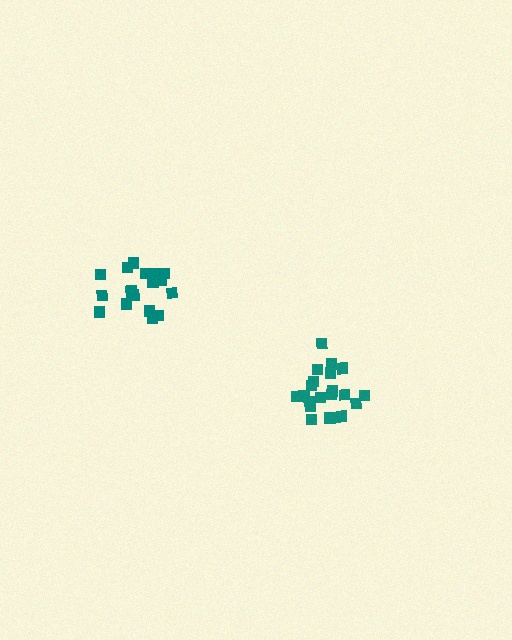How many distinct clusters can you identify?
There are 2 distinct clusters.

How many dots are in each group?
Group 1: 20 dots, Group 2: 19 dots (39 total).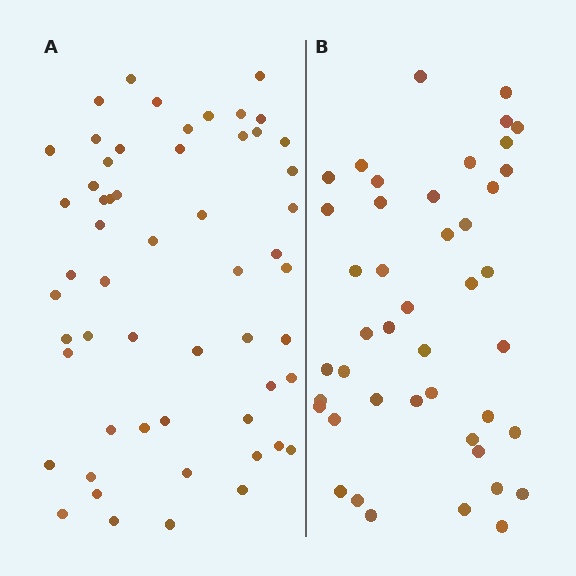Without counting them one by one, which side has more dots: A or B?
Region A (the left region) has more dots.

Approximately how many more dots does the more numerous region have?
Region A has roughly 12 or so more dots than region B.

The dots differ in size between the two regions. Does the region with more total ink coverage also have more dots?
No. Region B has more total ink coverage because its dots are larger, but region A actually contains more individual dots. Total area can be misleading — the number of items is what matters here.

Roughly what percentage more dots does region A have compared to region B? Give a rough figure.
About 25% more.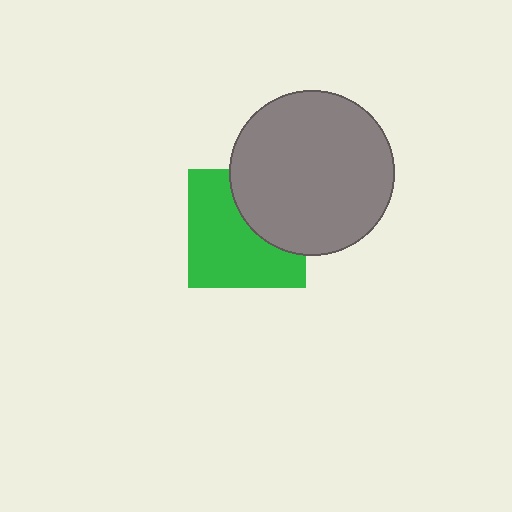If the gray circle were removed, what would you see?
You would see the complete green square.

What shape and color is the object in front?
The object in front is a gray circle.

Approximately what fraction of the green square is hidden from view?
Roughly 37% of the green square is hidden behind the gray circle.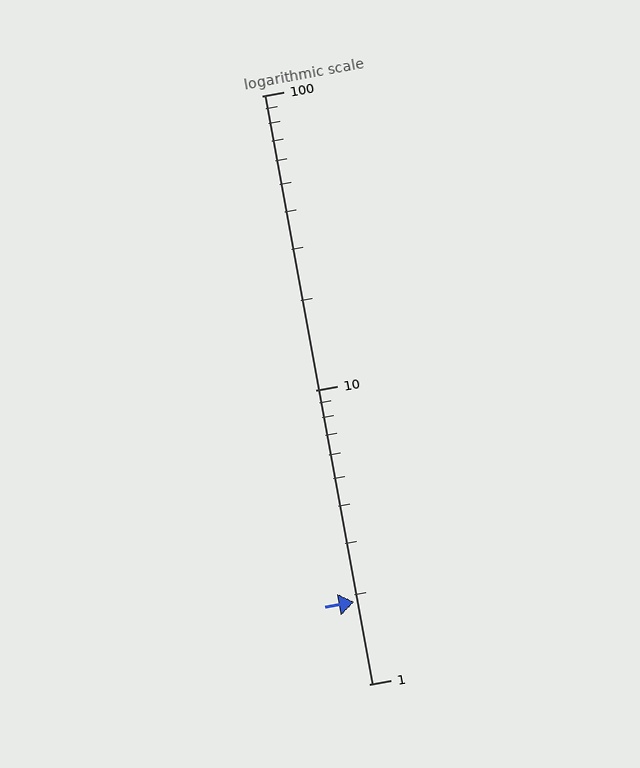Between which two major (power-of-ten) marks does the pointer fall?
The pointer is between 1 and 10.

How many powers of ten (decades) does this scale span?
The scale spans 2 decades, from 1 to 100.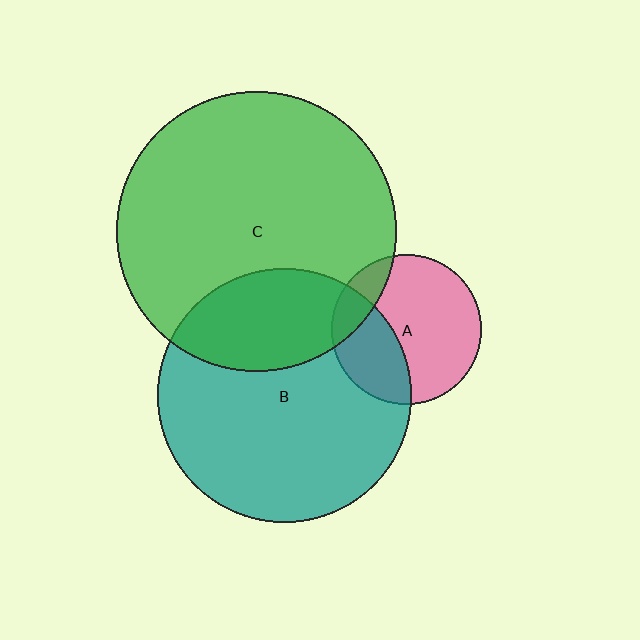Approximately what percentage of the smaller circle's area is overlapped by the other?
Approximately 30%.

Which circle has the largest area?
Circle C (green).